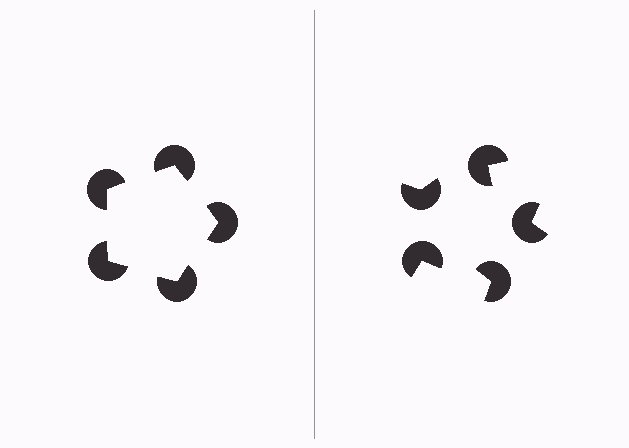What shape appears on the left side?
An illusory pentagon.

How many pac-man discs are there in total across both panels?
10 — 5 on each side.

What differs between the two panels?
The pac-man discs are positioned identically on both sides; only the wedge orientations differ. On the left they align to a pentagon; on the right they are misaligned.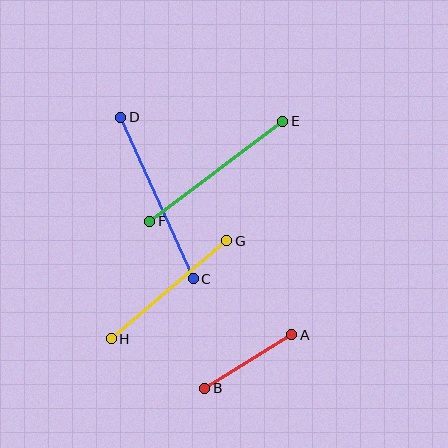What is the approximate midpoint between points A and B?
The midpoint is at approximately (248, 362) pixels.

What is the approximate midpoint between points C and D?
The midpoint is at approximately (157, 198) pixels.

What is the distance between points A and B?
The distance is approximately 102 pixels.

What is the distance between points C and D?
The distance is approximately 177 pixels.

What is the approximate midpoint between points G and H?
The midpoint is at approximately (169, 290) pixels.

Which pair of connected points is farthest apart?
Points C and D are farthest apart.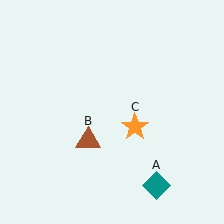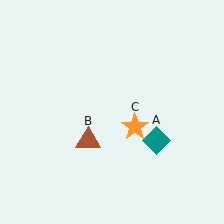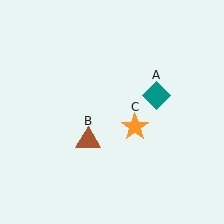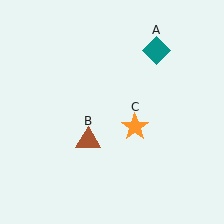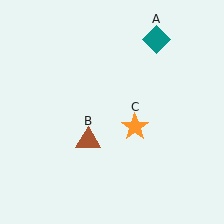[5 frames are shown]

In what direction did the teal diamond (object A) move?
The teal diamond (object A) moved up.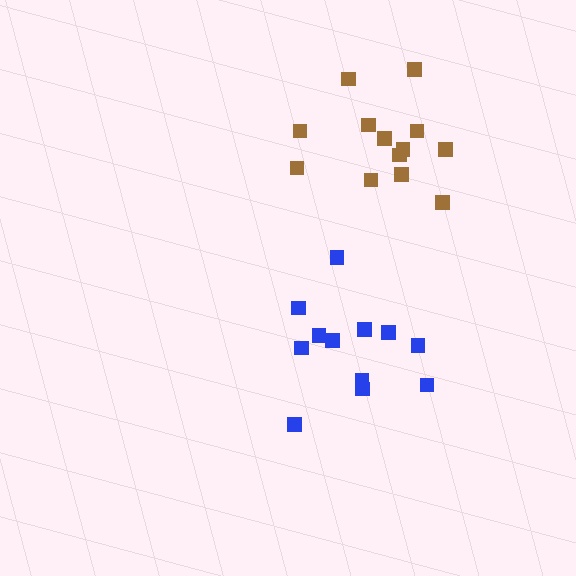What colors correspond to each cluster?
The clusters are colored: blue, brown.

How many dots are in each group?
Group 1: 12 dots, Group 2: 13 dots (25 total).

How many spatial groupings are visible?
There are 2 spatial groupings.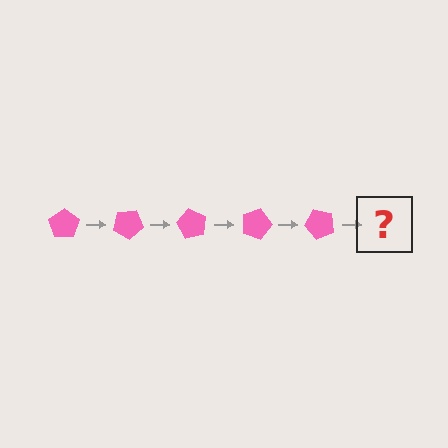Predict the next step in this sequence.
The next step is a pink pentagon rotated 150 degrees.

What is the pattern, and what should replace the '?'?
The pattern is that the pentagon rotates 30 degrees each step. The '?' should be a pink pentagon rotated 150 degrees.